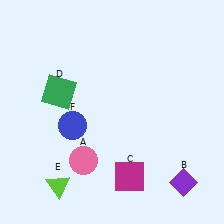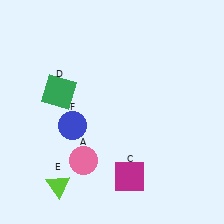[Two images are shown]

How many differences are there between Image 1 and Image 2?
There is 1 difference between the two images.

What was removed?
The purple diamond (B) was removed in Image 2.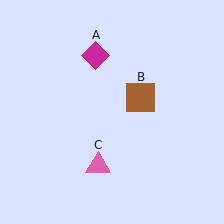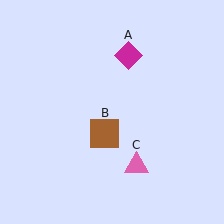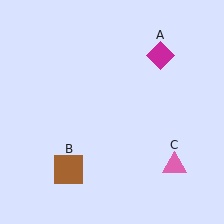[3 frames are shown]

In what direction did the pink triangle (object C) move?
The pink triangle (object C) moved right.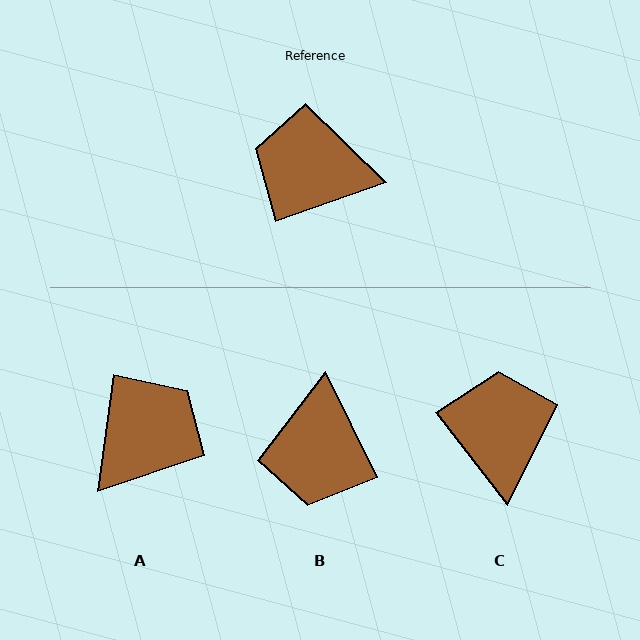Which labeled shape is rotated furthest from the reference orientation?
A, about 118 degrees away.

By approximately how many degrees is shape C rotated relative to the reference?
Approximately 72 degrees clockwise.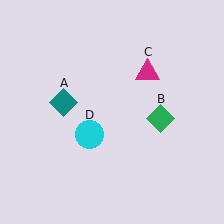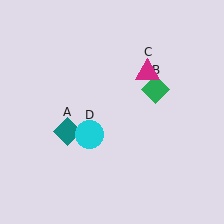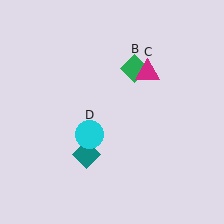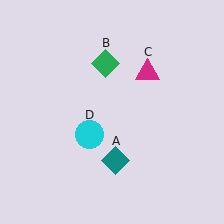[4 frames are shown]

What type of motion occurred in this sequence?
The teal diamond (object A), green diamond (object B) rotated counterclockwise around the center of the scene.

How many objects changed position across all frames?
2 objects changed position: teal diamond (object A), green diamond (object B).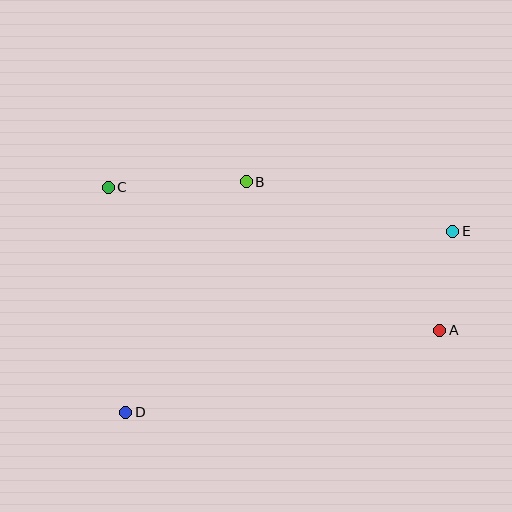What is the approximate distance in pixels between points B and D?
The distance between B and D is approximately 260 pixels.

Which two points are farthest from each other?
Points D and E are farthest from each other.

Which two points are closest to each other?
Points A and E are closest to each other.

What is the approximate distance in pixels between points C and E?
The distance between C and E is approximately 347 pixels.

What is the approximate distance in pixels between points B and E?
The distance between B and E is approximately 212 pixels.